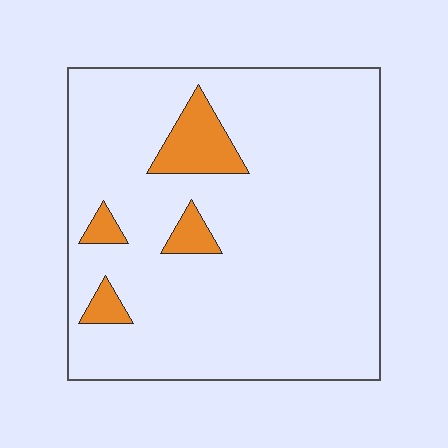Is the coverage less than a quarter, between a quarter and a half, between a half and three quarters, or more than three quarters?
Less than a quarter.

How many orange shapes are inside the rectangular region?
4.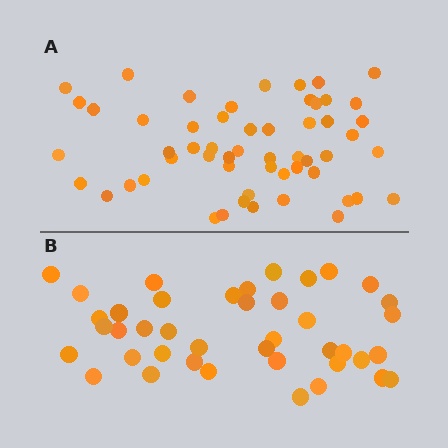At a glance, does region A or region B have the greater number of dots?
Region A (the top region) has more dots.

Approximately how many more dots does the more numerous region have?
Region A has approximately 15 more dots than region B.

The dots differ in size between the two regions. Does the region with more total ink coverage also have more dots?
No. Region B has more total ink coverage because its dots are larger, but region A actually contains more individual dots. Total area can be misleading — the number of items is what matters here.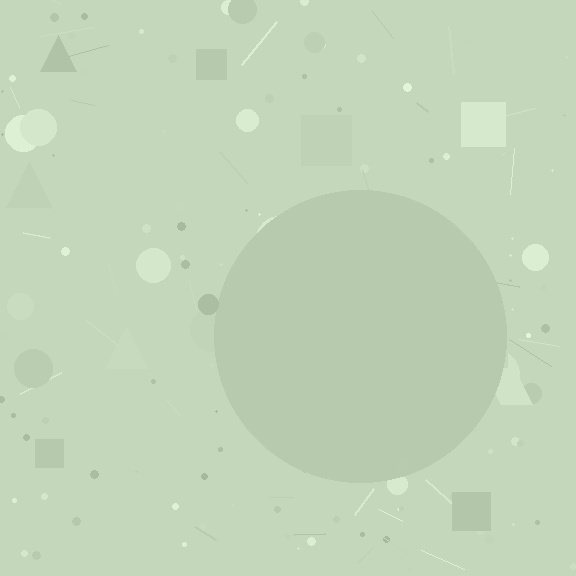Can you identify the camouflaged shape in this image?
The camouflaged shape is a circle.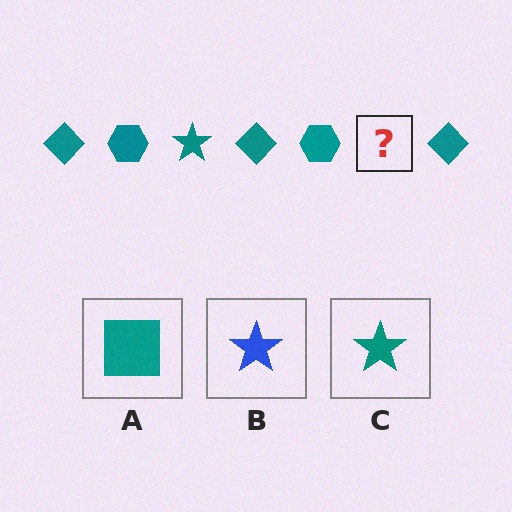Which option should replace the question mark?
Option C.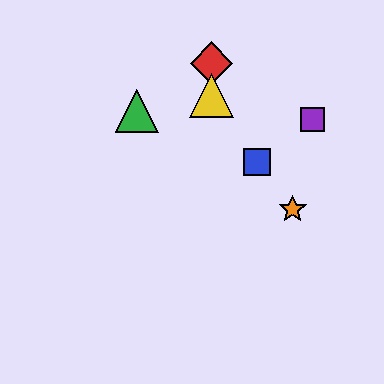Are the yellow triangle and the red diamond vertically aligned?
Yes, both are at x≈211.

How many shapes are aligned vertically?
2 shapes (the red diamond, the yellow triangle) are aligned vertically.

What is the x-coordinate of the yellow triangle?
The yellow triangle is at x≈211.